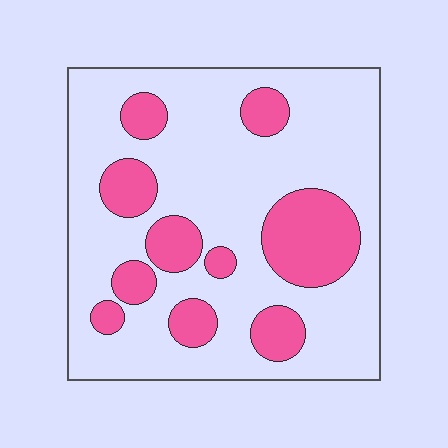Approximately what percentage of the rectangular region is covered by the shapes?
Approximately 25%.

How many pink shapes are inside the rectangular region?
10.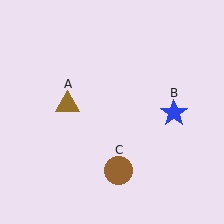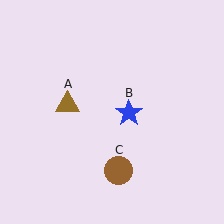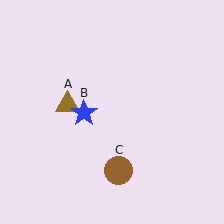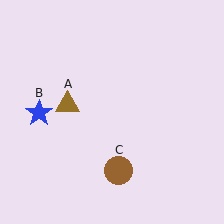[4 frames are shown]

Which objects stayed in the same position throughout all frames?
Brown triangle (object A) and brown circle (object C) remained stationary.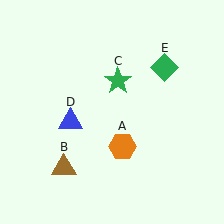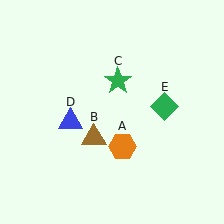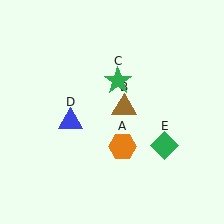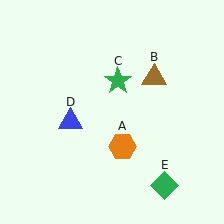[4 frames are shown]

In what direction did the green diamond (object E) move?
The green diamond (object E) moved down.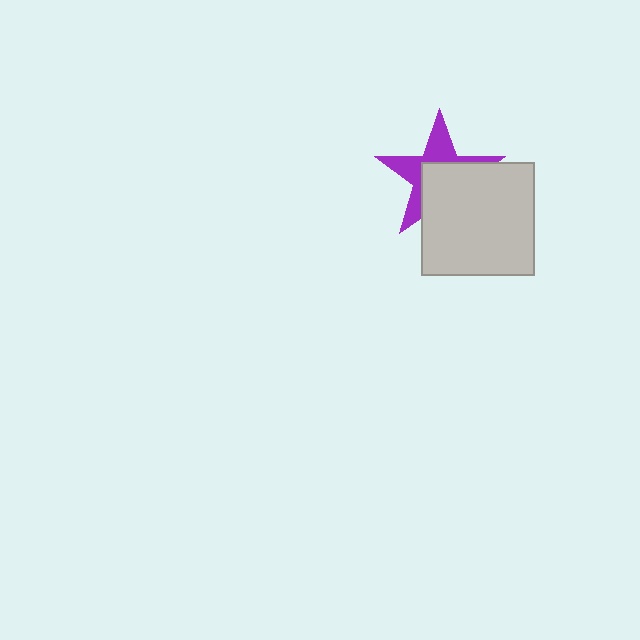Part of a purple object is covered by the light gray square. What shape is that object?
It is a star.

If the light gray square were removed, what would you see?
You would see the complete purple star.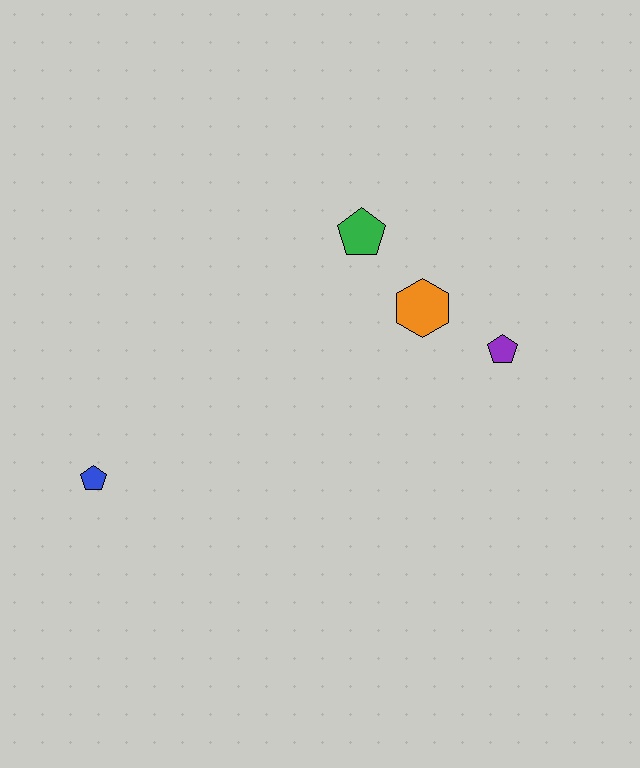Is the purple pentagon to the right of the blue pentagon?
Yes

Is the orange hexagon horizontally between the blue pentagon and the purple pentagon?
Yes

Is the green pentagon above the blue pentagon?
Yes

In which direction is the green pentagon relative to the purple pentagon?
The green pentagon is to the left of the purple pentagon.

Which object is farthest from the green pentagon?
The blue pentagon is farthest from the green pentagon.